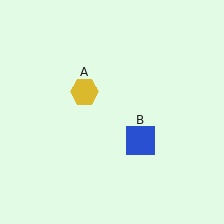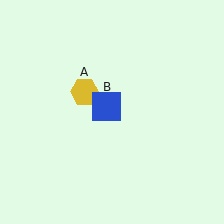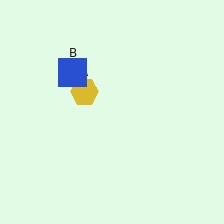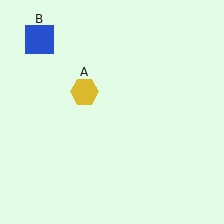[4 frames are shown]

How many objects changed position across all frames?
1 object changed position: blue square (object B).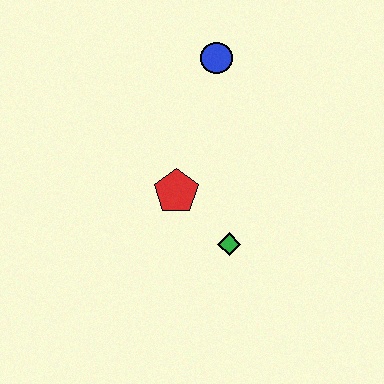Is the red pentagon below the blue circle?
Yes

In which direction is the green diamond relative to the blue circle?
The green diamond is below the blue circle.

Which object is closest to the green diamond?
The red pentagon is closest to the green diamond.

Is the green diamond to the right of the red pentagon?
Yes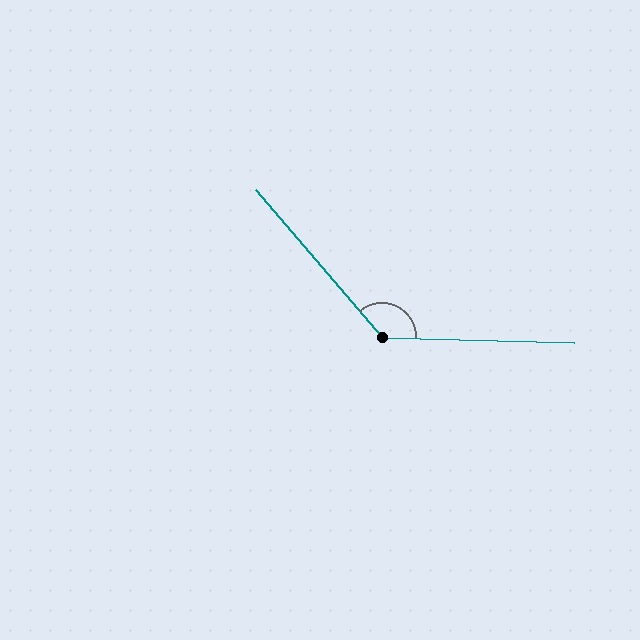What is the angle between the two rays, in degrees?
Approximately 132 degrees.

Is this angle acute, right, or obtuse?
It is obtuse.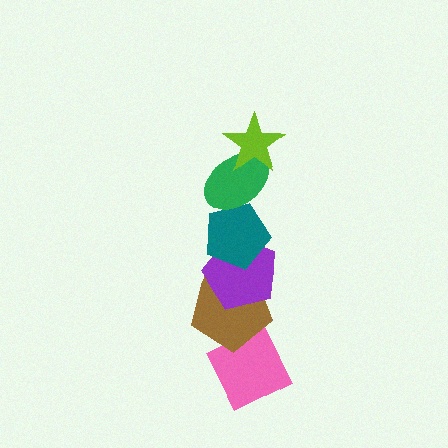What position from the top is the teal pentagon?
The teal pentagon is 3rd from the top.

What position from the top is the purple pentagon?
The purple pentagon is 4th from the top.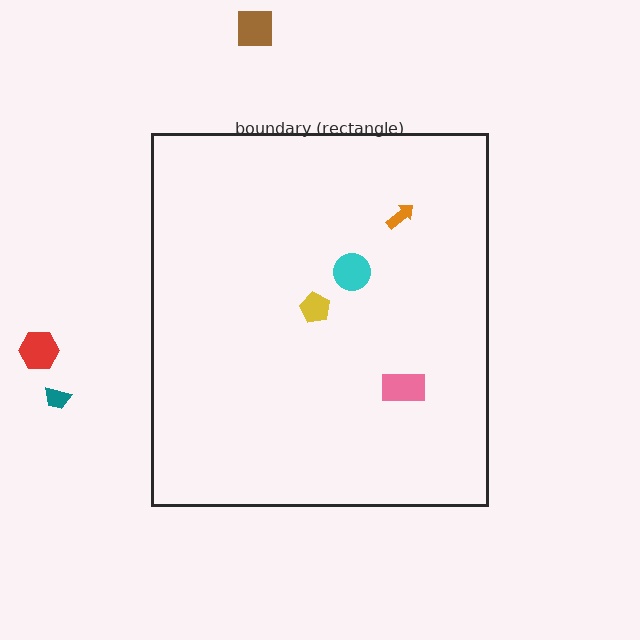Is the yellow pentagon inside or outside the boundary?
Inside.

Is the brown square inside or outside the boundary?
Outside.